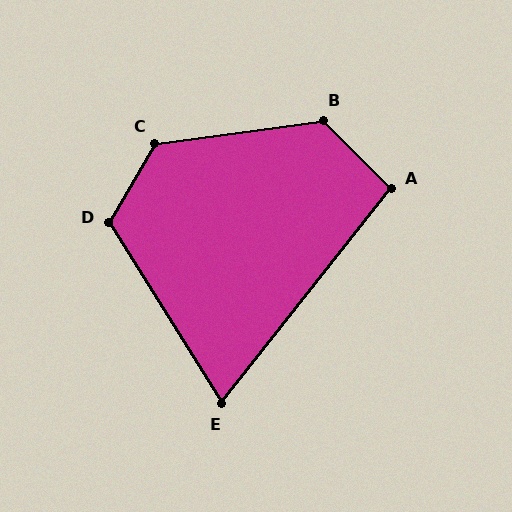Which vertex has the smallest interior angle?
E, at approximately 70 degrees.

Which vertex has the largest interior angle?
C, at approximately 128 degrees.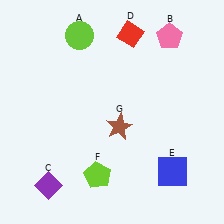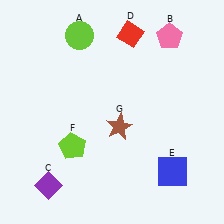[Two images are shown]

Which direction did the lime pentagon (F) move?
The lime pentagon (F) moved up.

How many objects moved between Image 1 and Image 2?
1 object moved between the two images.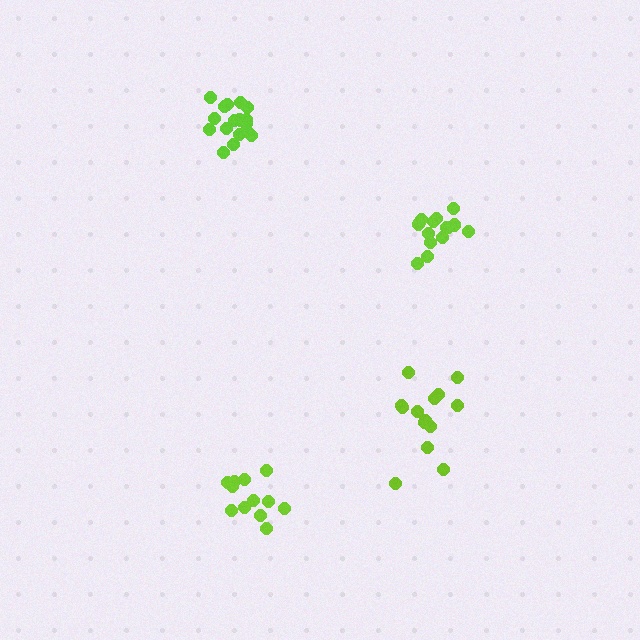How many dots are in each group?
Group 1: 18 dots, Group 2: 12 dots, Group 3: 14 dots, Group 4: 15 dots (59 total).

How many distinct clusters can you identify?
There are 4 distinct clusters.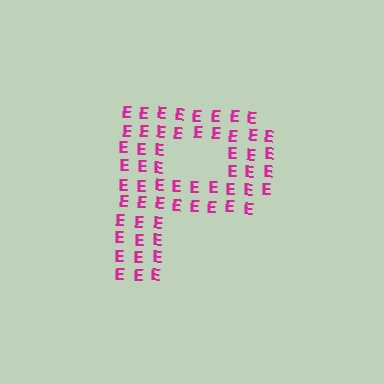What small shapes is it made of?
It is made of small letter E's.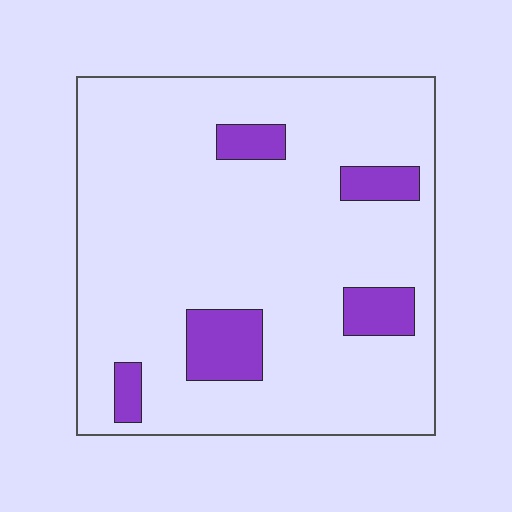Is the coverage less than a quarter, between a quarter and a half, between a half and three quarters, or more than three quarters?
Less than a quarter.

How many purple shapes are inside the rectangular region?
5.